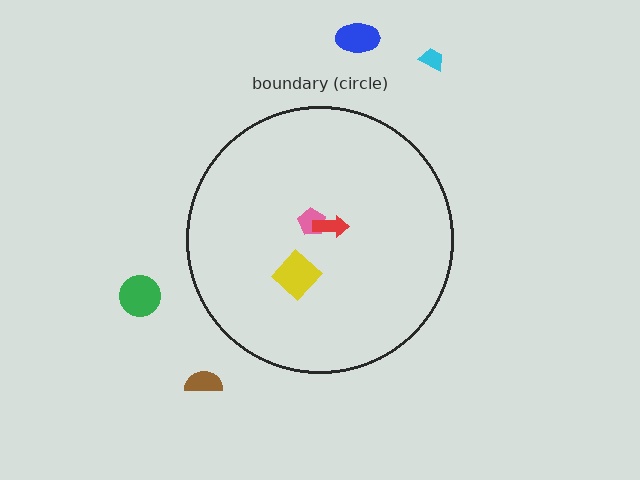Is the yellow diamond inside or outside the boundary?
Inside.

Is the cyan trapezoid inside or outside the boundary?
Outside.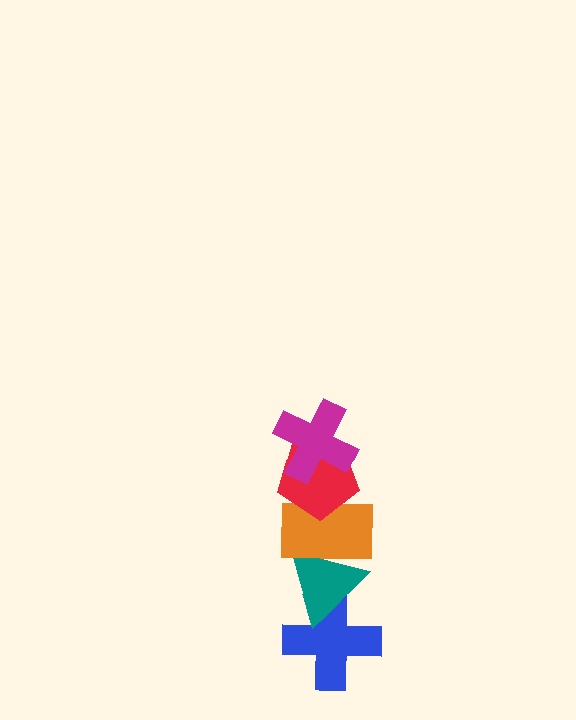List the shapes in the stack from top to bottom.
From top to bottom: the magenta cross, the red pentagon, the orange rectangle, the teal triangle, the blue cross.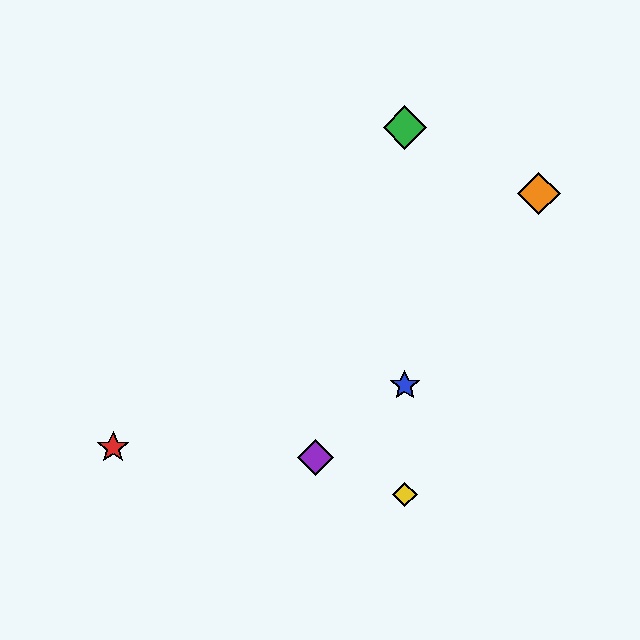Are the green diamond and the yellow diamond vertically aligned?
Yes, both are at x≈405.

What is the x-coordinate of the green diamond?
The green diamond is at x≈405.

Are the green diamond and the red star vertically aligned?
No, the green diamond is at x≈405 and the red star is at x≈113.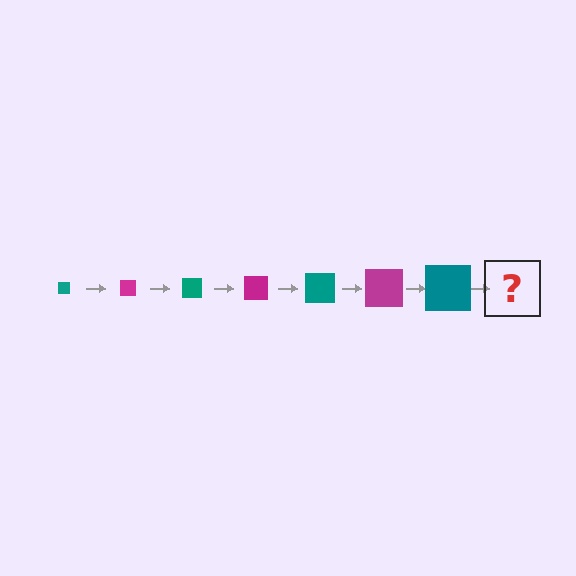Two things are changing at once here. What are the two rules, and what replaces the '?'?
The two rules are that the square grows larger each step and the color cycles through teal and magenta. The '?' should be a magenta square, larger than the previous one.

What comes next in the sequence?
The next element should be a magenta square, larger than the previous one.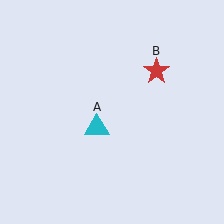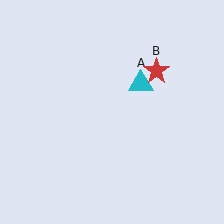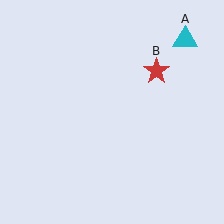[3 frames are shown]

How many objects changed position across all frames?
1 object changed position: cyan triangle (object A).